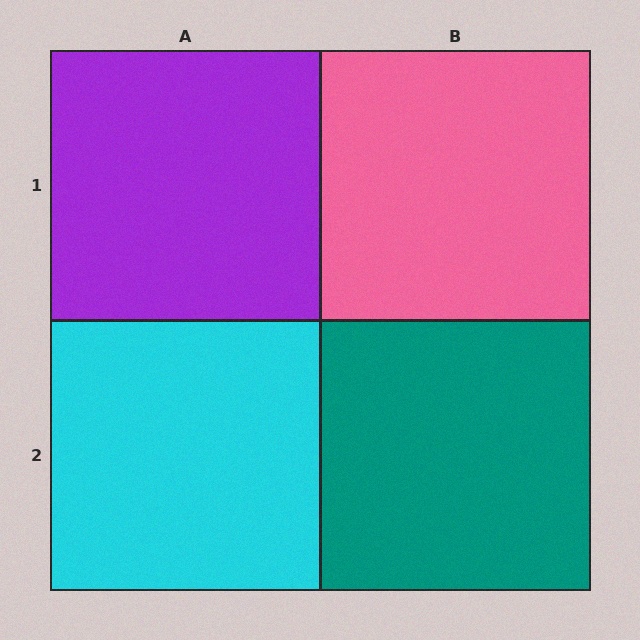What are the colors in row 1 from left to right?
Purple, pink.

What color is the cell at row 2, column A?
Cyan.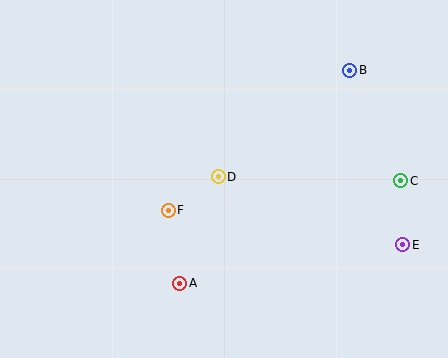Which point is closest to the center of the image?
Point D at (218, 177) is closest to the center.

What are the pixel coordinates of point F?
Point F is at (168, 210).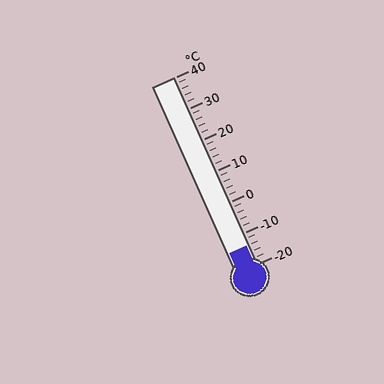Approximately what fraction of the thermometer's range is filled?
The thermometer is filled to approximately 10% of its range.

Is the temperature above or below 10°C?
The temperature is below 10°C.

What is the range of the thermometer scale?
The thermometer scale ranges from -20°C to 40°C.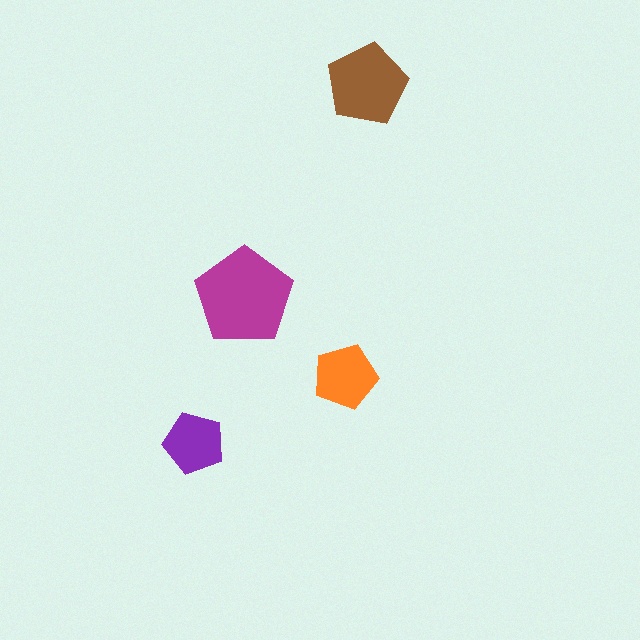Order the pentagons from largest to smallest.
the magenta one, the brown one, the orange one, the purple one.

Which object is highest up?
The brown pentagon is topmost.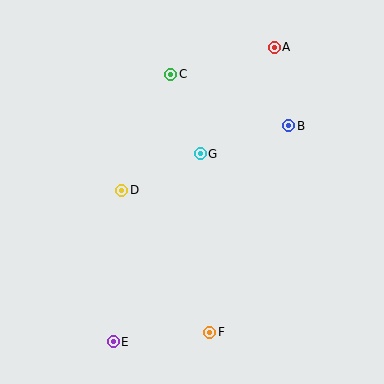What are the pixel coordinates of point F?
Point F is at (210, 332).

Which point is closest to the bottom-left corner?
Point E is closest to the bottom-left corner.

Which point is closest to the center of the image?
Point G at (200, 154) is closest to the center.